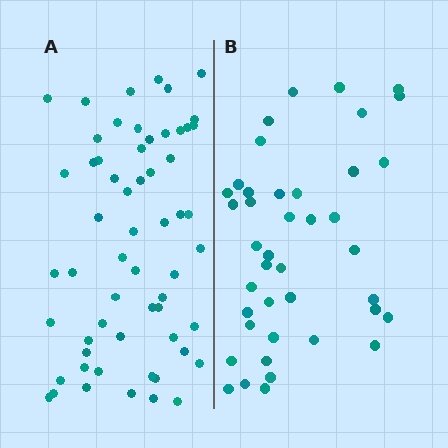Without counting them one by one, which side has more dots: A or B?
Region A (the left region) has more dots.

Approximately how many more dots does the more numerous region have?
Region A has approximately 20 more dots than region B.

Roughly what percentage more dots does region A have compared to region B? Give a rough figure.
About 45% more.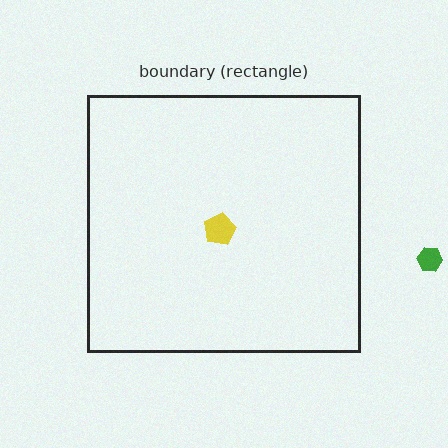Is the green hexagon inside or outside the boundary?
Outside.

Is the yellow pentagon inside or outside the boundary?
Inside.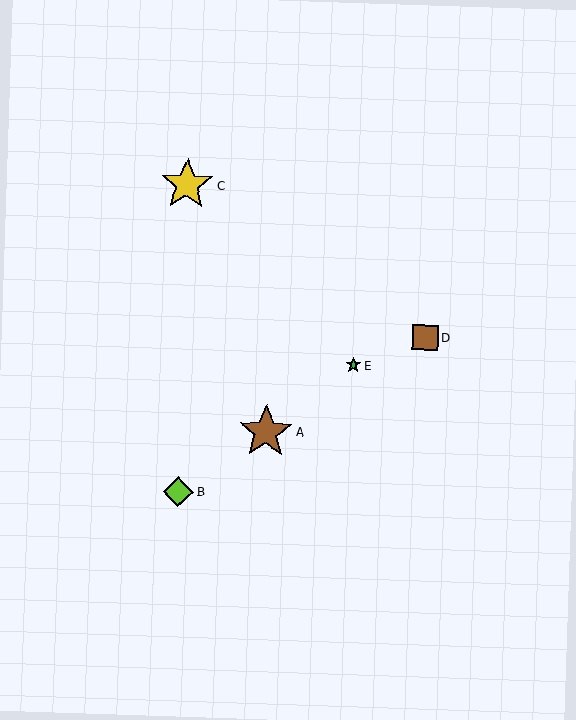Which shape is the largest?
The brown star (labeled A) is the largest.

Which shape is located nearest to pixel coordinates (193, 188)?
The yellow star (labeled C) at (187, 185) is nearest to that location.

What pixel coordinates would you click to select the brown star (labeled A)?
Click at (266, 432) to select the brown star A.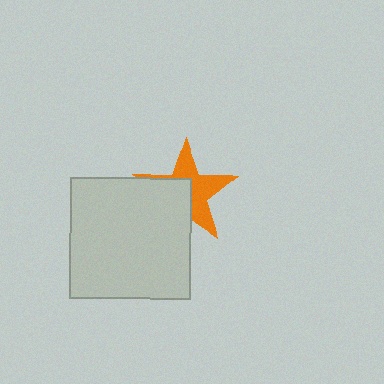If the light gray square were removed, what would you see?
You would see the complete orange star.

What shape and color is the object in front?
The object in front is a light gray square.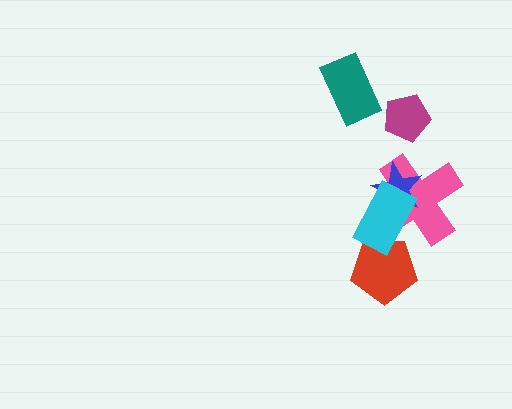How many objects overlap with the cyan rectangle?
3 objects overlap with the cyan rectangle.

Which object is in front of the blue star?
The cyan rectangle is in front of the blue star.